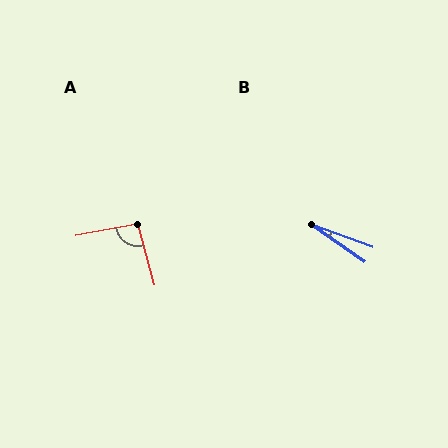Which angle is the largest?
A, at approximately 95 degrees.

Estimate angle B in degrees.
Approximately 15 degrees.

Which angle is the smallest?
B, at approximately 15 degrees.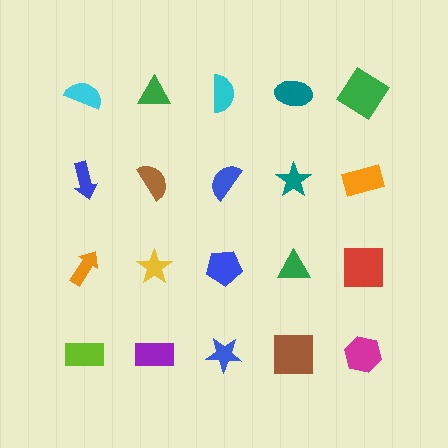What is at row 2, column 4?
A teal star.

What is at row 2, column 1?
A blue arrow.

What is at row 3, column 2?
A yellow star.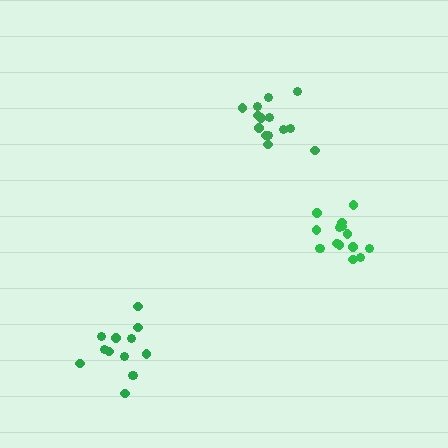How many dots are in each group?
Group 1: 13 dots, Group 2: 15 dots, Group 3: 14 dots (42 total).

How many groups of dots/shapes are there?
There are 3 groups.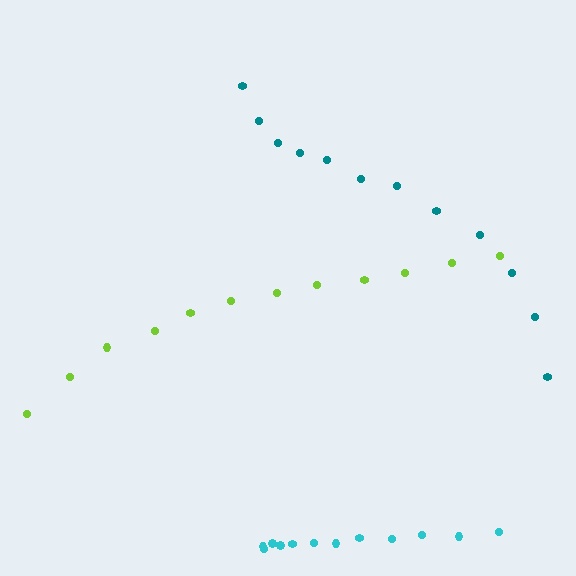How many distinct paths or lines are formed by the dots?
There are 3 distinct paths.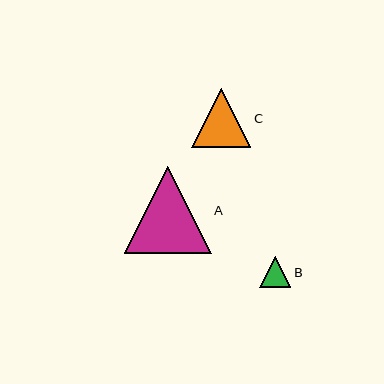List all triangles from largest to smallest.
From largest to smallest: A, C, B.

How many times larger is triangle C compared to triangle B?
Triangle C is approximately 1.9 times the size of triangle B.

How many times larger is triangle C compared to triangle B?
Triangle C is approximately 1.9 times the size of triangle B.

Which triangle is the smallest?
Triangle B is the smallest with a size of approximately 31 pixels.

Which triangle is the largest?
Triangle A is the largest with a size of approximately 87 pixels.